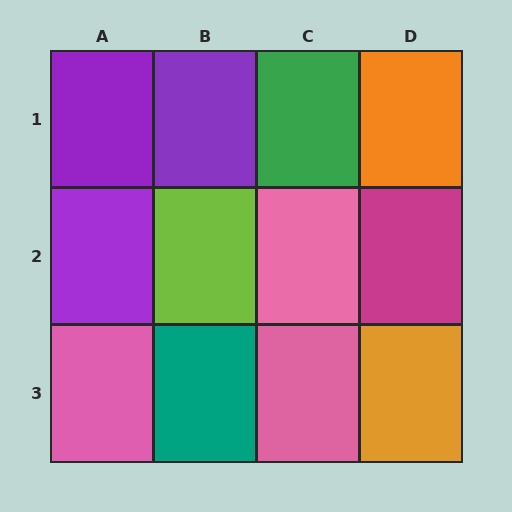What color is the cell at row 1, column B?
Purple.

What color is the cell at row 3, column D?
Orange.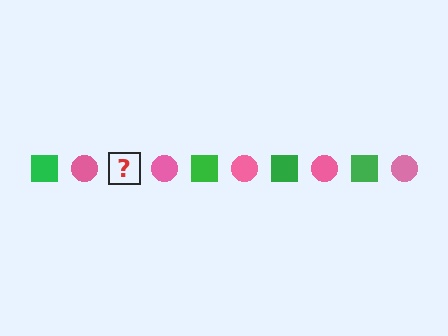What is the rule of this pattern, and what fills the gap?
The rule is that the pattern alternates between green square and pink circle. The gap should be filled with a green square.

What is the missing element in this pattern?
The missing element is a green square.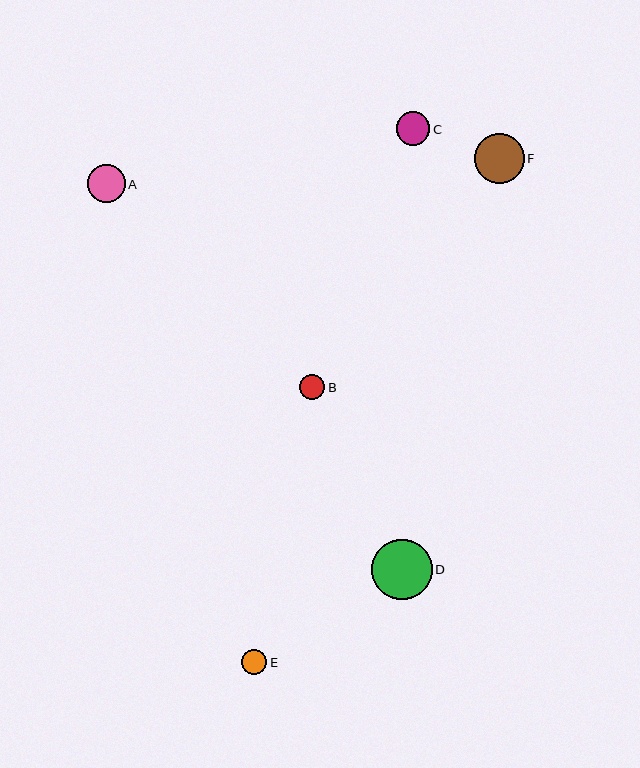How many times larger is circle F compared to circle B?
Circle F is approximately 1.9 times the size of circle B.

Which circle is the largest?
Circle D is the largest with a size of approximately 60 pixels.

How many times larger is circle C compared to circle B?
Circle C is approximately 1.3 times the size of circle B.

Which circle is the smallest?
Circle E is the smallest with a size of approximately 25 pixels.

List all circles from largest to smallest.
From largest to smallest: D, F, A, C, B, E.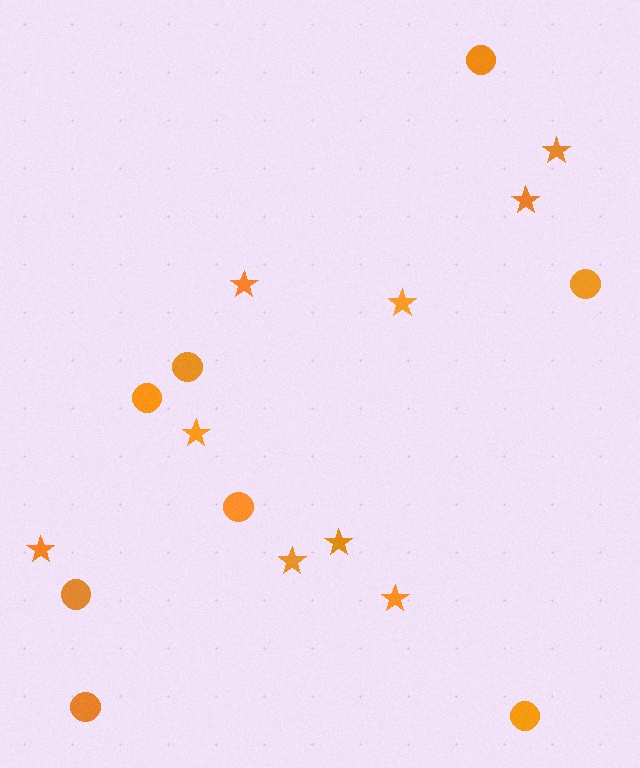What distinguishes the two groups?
There are 2 groups: one group of stars (9) and one group of circles (8).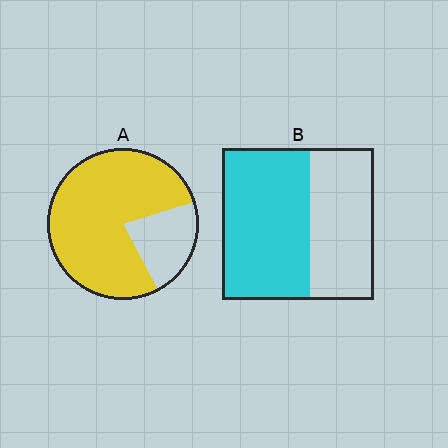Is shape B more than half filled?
Yes.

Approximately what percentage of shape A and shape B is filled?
A is approximately 80% and B is approximately 60%.